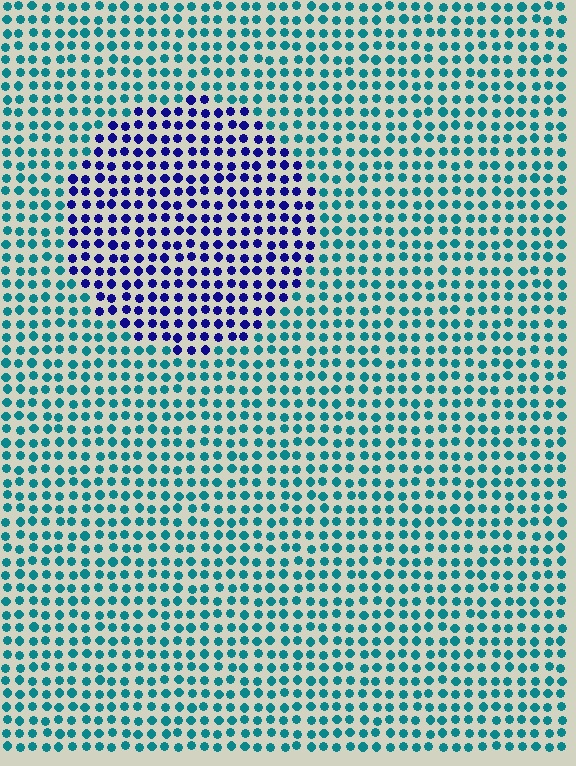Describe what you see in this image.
The image is filled with small teal elements in a uniform arrangement. A circle-shaped region is visible where the elements are tinted to a slightly different hue, forming a subtle color boundary.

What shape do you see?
I see a circle.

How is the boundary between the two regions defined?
The boundary is defined purely by a slight shift in hue (about 61 degrees). Spacing, size, and orientation are identical on both sides.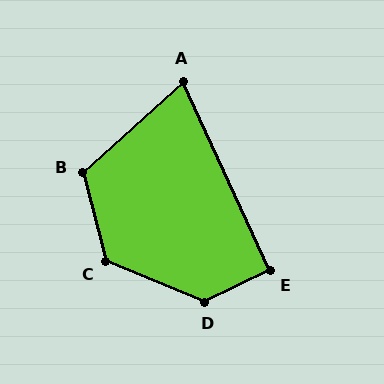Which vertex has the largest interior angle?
D, at approximately 132 degrees.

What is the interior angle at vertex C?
Approximately 127 degrees (obtuse).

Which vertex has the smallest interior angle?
A, at approximately 73 degrees.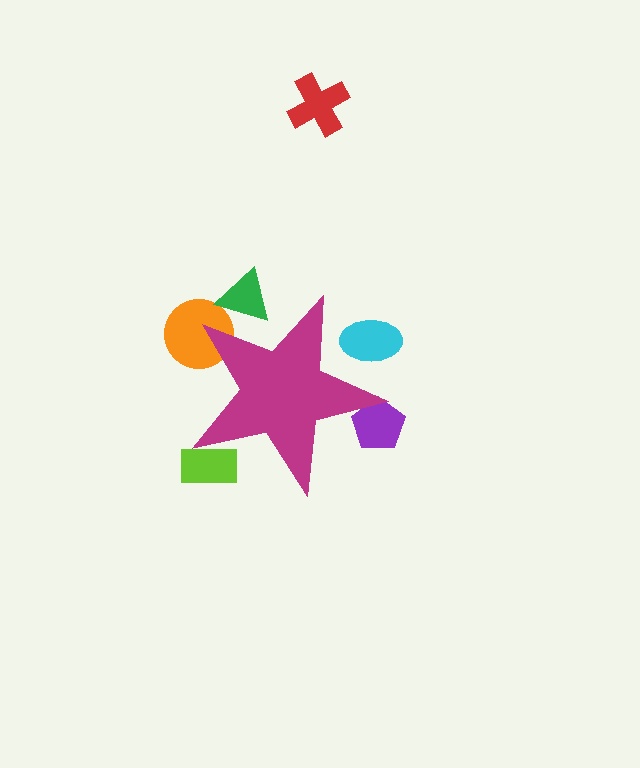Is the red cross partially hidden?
No, the red cross is fully visible.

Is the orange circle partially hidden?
Yes, the orange circle is partially hidden behind the magenta star.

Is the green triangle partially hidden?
Yes, the green triangle is partially hidden behind the magenta star.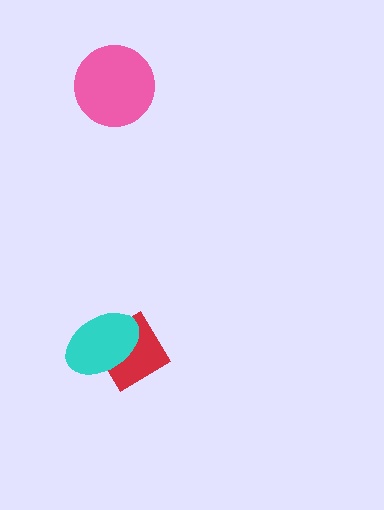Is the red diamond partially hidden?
Yes, it is partially covered by another shape.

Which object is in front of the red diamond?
The cyan ellipse is in front of the red diamond.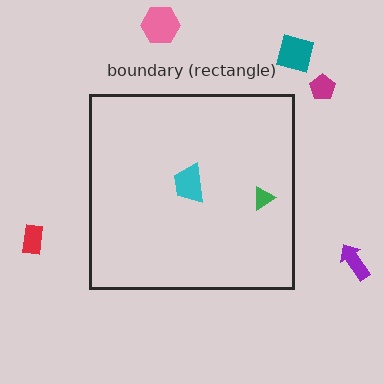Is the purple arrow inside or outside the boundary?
Outside.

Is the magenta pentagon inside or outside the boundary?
Outside.